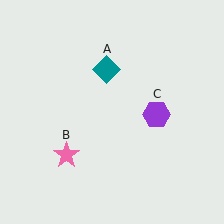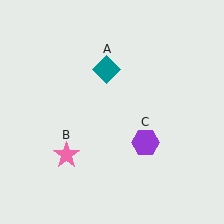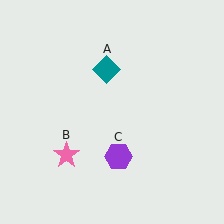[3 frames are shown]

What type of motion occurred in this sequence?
The purple hexagon (object C) rotated clockwise around the center of the scene.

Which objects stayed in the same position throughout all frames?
Teal diamond (object A) and pink star (object B) remained stationary.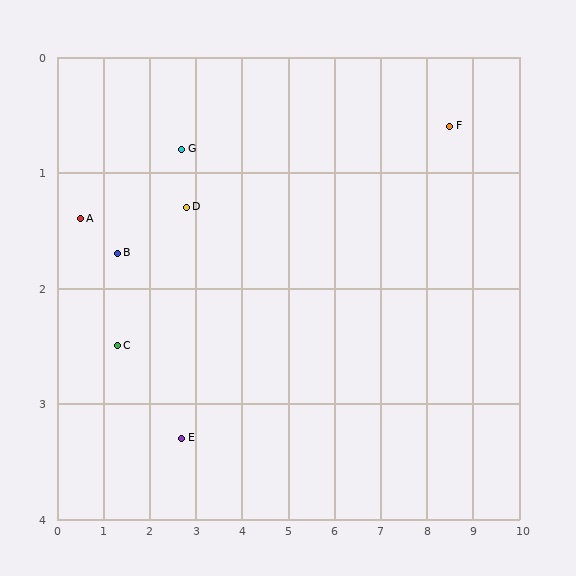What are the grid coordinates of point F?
Point F is at approximately (8.5, 0.6).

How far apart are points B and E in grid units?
Points B and E are about 2.1 grid units apart.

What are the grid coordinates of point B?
Point B is at approximately (1.3, 1.7).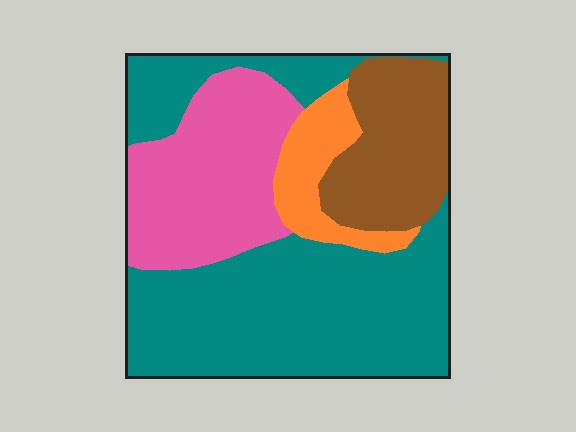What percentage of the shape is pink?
Pink covers 24% of the shape.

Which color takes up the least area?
Orange, at roughly 10%.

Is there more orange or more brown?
Brown.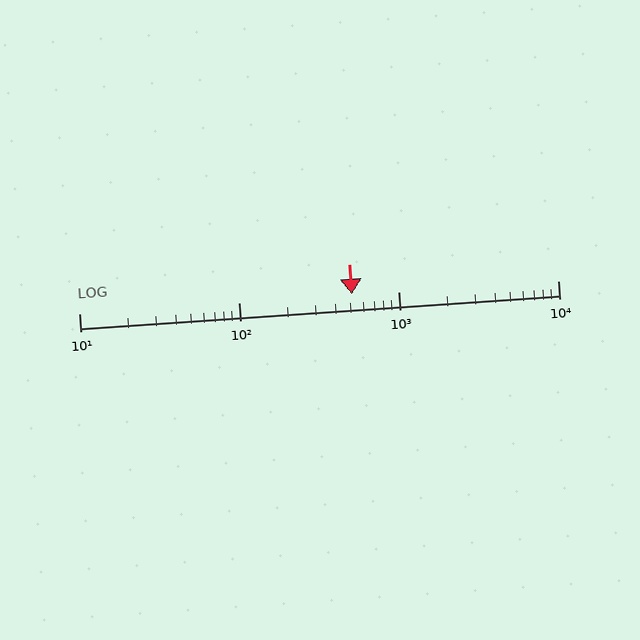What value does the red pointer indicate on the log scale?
The pointer indicates approximately 510.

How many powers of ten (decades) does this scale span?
The scale spans 3 decades, from 10 to 10000.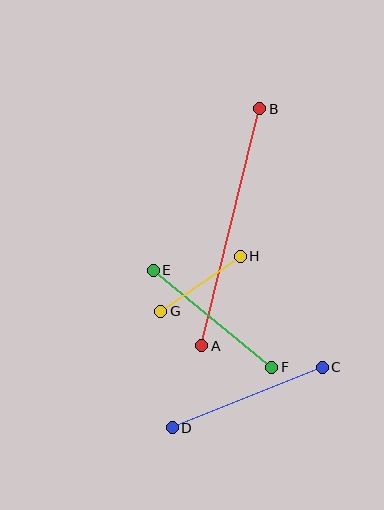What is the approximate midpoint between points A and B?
The midpoint is at approximately (231, 227) pixels.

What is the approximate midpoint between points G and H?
The midpoint is at approximately (200, 284) pixels.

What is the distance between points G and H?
The distance is approximately 97 pixels.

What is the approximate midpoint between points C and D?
The midpoint is at approximately (247, 397) pixels.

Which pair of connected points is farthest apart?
Points A and B are farthest apart.